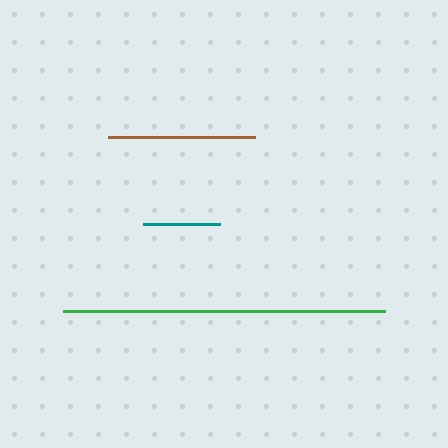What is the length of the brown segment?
The brown segment is approximately 147 pixels long.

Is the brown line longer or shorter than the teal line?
The brown line is longer than the teal line.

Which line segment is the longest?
The green line is the longest at approximately 323 pixels.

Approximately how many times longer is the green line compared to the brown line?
The green line is approximately 2.2 times the length of the brown line.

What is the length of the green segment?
The green segment is approximately 323 pixels long.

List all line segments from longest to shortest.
From longest to shortest: green, brown, teal.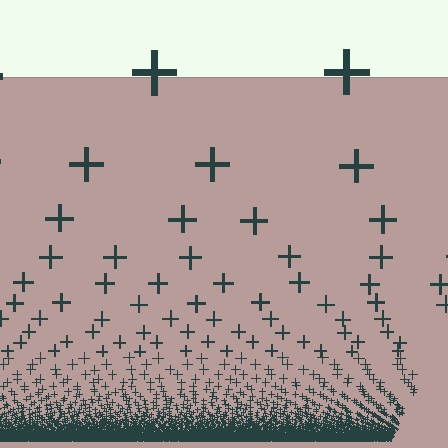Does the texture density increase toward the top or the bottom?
Density increases toward the bottom.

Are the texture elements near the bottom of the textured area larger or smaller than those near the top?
Smaller. The gradient is inverted — elements near the bottom are smaller and denser.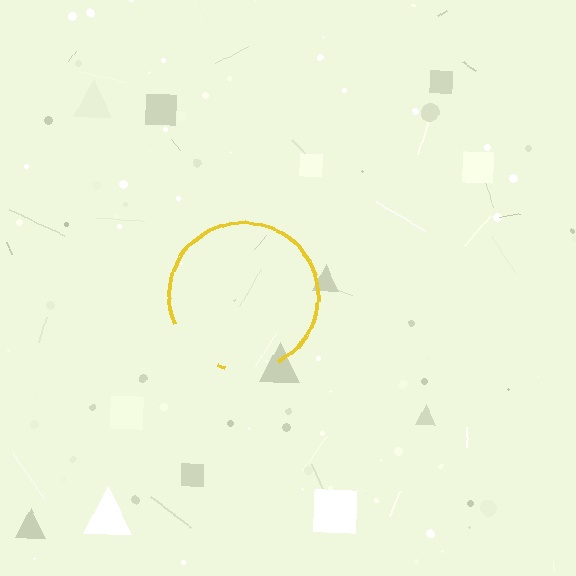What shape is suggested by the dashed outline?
The dashed outline suggests a circle.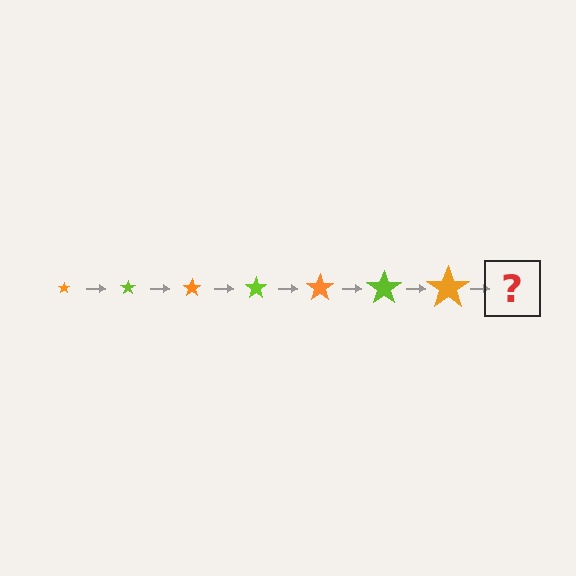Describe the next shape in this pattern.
It should be a lime star, larger than the previous one.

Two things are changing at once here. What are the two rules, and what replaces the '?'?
The two rules are that the star grows larger each step and the color cycles through orange and lime. The '?' should be a lime star, larger than the previous one.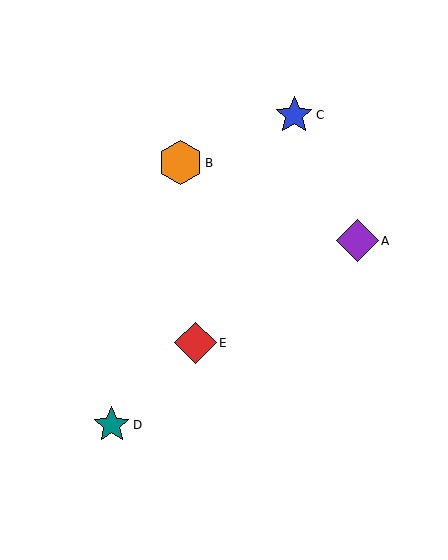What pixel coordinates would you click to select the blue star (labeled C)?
Click at (294, 115) to select the blue star C.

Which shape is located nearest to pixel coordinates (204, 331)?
The red diamond (labeled E) at (195, 343) is nearest to that location.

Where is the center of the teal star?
The center of the teal star is at (112, 425).